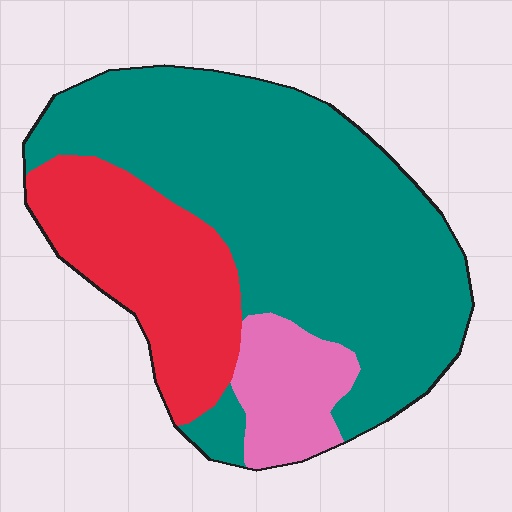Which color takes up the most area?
Teal, at roughly 65%.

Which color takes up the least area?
Pink, at roughly 10%.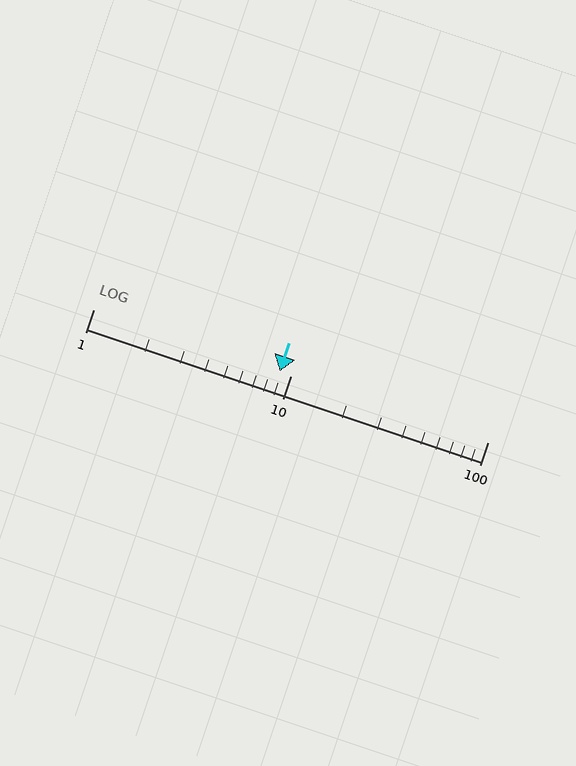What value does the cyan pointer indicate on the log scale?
The pointer indicates approximately 8.8.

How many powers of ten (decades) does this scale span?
The scale spans 2 decades, from 1 to 100.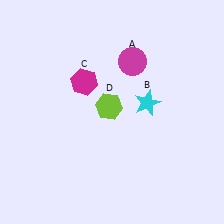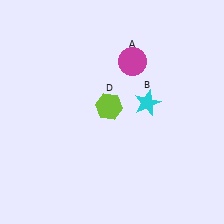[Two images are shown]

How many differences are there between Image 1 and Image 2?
There is 1 difference between the two images.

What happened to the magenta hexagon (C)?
The magenta hexagon (C) was removed in Image 2. It was in the top-left area of Image 1.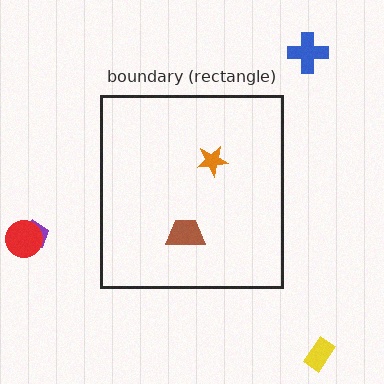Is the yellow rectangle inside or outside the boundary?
Outside.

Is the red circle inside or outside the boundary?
Outside.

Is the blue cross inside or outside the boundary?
Outside.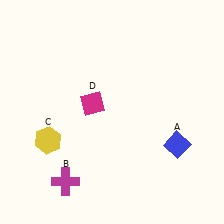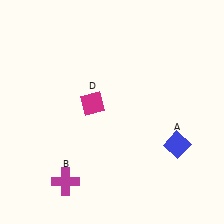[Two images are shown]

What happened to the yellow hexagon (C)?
The yellow hexagon (C) was removed in Image 2. It was in the bottom-left area of Image 1.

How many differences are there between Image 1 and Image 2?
There is 1 difference between the two images.